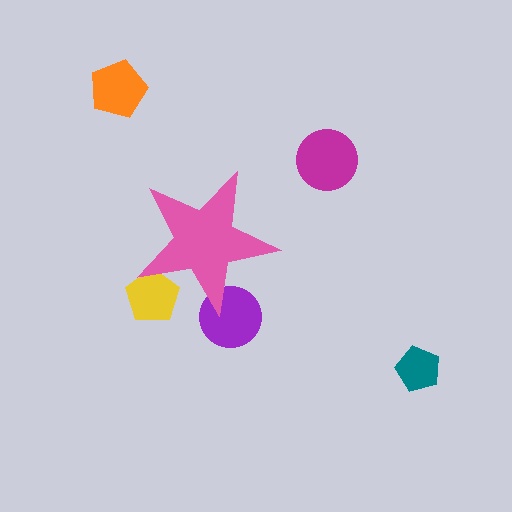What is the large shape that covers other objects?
A pink star.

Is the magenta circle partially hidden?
No, the magenta circle is fully visible.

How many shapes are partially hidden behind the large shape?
2 shapes are partially hidden.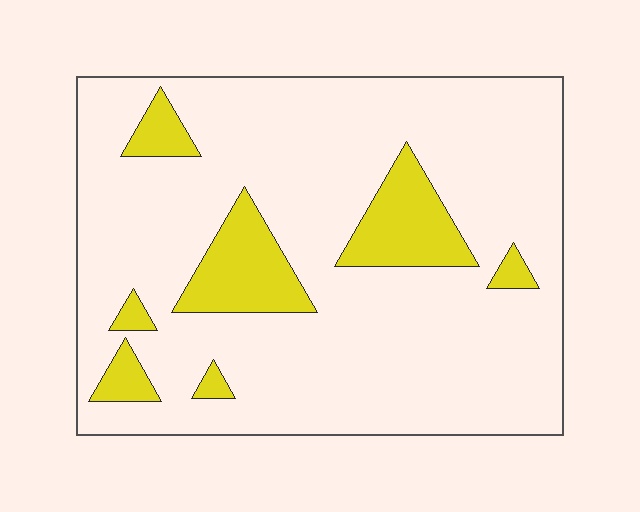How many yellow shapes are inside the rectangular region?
7.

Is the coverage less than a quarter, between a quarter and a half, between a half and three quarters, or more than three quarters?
Less than a quarter.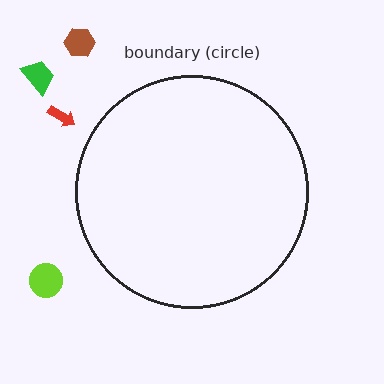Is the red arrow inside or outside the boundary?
Outside.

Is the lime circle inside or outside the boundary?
Outside.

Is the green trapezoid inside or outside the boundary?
Outside.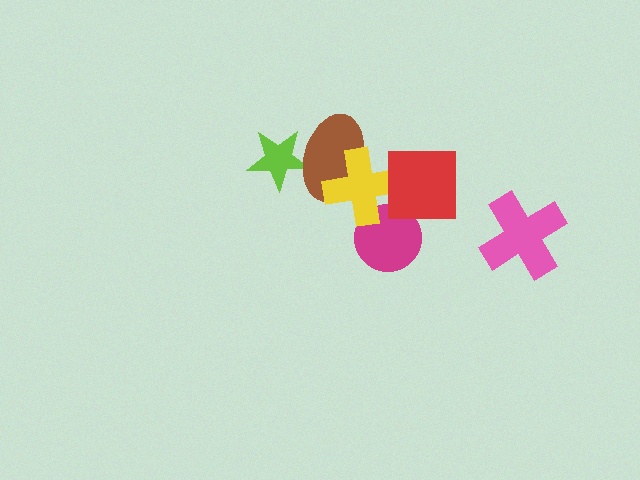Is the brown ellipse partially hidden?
Yes, it is partially covered by another shape.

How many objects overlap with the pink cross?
0 objects overlap with the pink cross.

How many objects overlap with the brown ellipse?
2 objects overlap with the brown ellipse.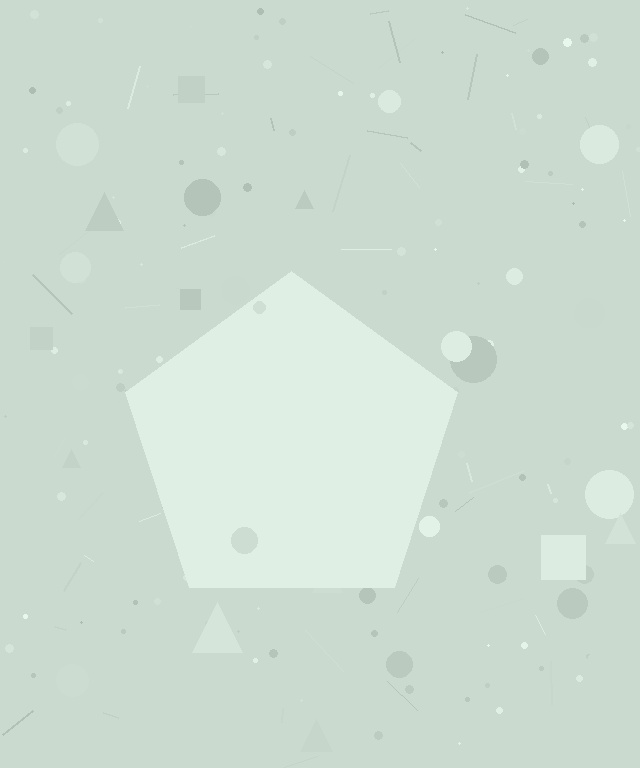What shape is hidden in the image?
A pentagon is hidden in the image.